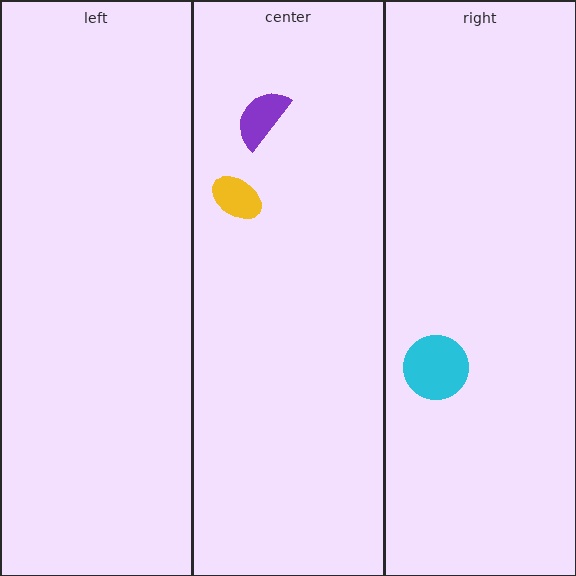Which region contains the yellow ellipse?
The center region.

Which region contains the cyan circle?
The right region.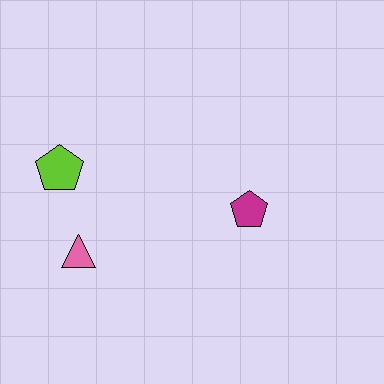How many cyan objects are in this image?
There are no cyan objects.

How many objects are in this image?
There are 3 objects.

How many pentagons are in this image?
There are 2 pentagons.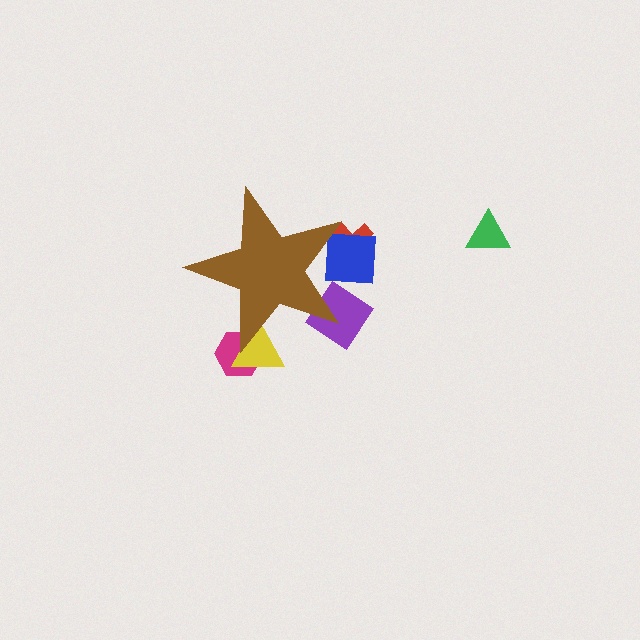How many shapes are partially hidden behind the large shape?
5 shapes are partially hidden.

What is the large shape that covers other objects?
A brown star.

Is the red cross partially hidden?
Yes, the red cross is partially hidden behind the brown star.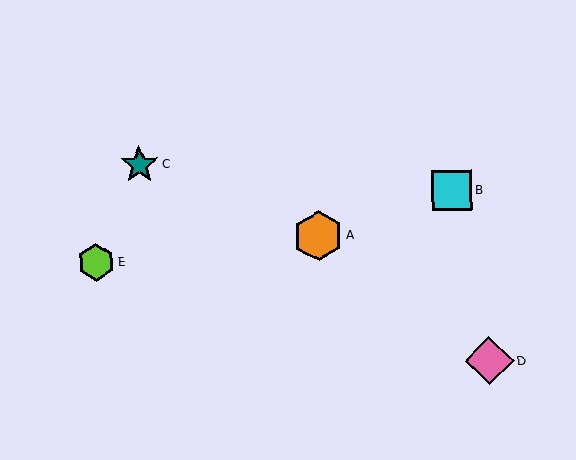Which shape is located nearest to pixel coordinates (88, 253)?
The lime hexagon (labeled E) at (96, 262) is nearest to that location.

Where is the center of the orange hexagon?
The center of the orange hexagon is at (318, 236).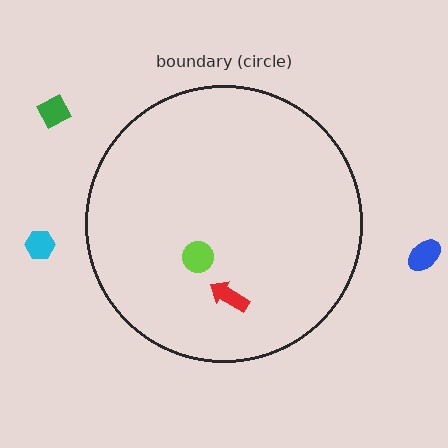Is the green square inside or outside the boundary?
Outside.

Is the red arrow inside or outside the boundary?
Inside.